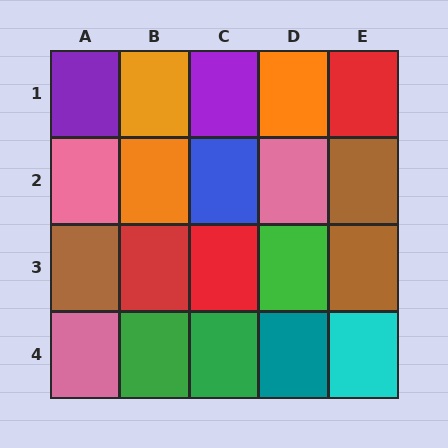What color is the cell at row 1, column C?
Purple.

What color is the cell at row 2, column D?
Pink.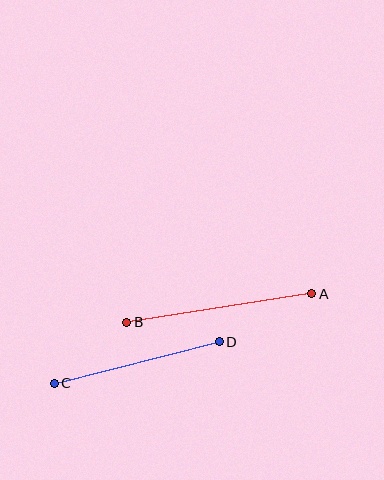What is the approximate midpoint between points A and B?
The midpoint is at approximately (219, 308) pixels.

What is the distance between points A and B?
The distance is approximately 187 pixels.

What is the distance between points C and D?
The distance is approximately 170 pixels.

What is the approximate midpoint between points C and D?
The midpoint is at approximately (137, 363) pixels.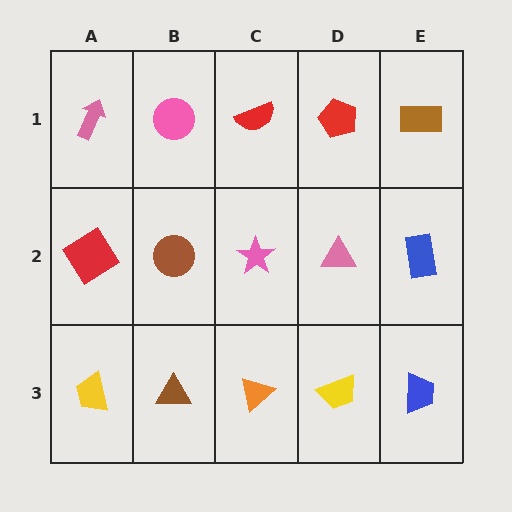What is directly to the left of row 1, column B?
A pink arrow.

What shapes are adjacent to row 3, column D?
A pink triangle (row 2, column D), an orange triangle (row 3, column C), a blue trapezoid (row 3, column E).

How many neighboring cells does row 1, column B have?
3.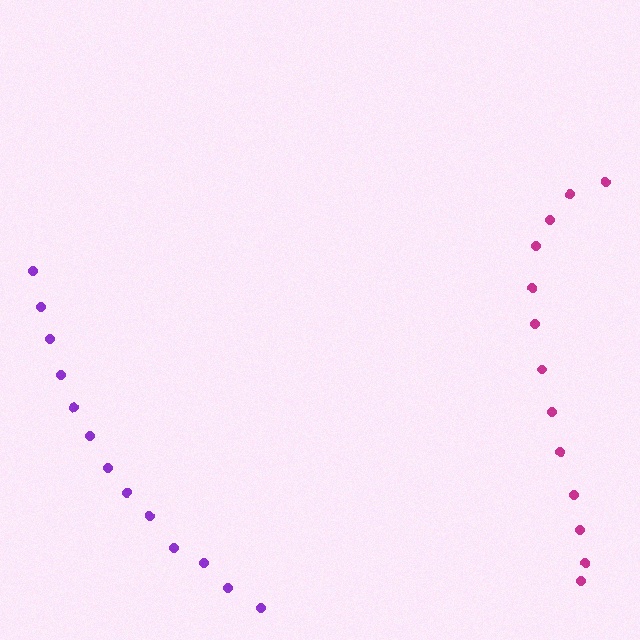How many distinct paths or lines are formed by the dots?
There are 2 distinct paths.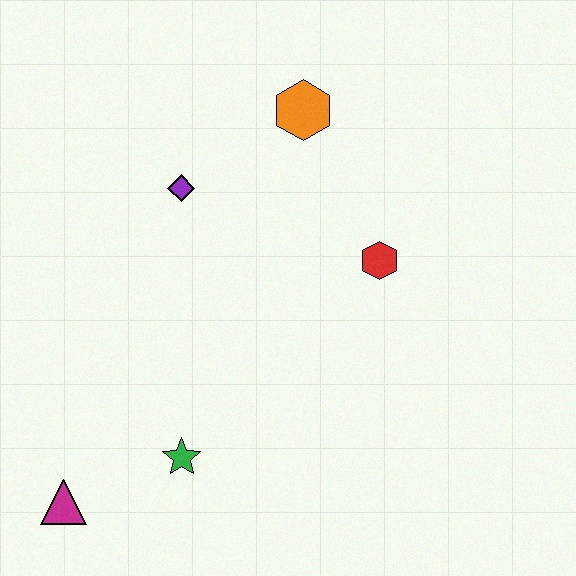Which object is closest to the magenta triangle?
The green star is closest to the magenta triangle.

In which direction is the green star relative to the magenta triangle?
The green star is to the right of the magenta triangle.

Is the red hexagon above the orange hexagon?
No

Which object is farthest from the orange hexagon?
The magenta triangle is farthest from the orange hexagon.